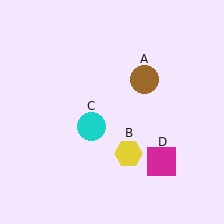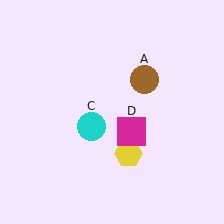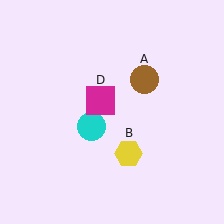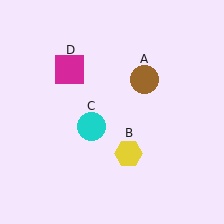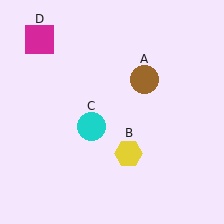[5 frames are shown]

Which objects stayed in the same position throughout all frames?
Brown circle (object A) and yellow hexagon (object B) and cyan circle (object C) remained stationary.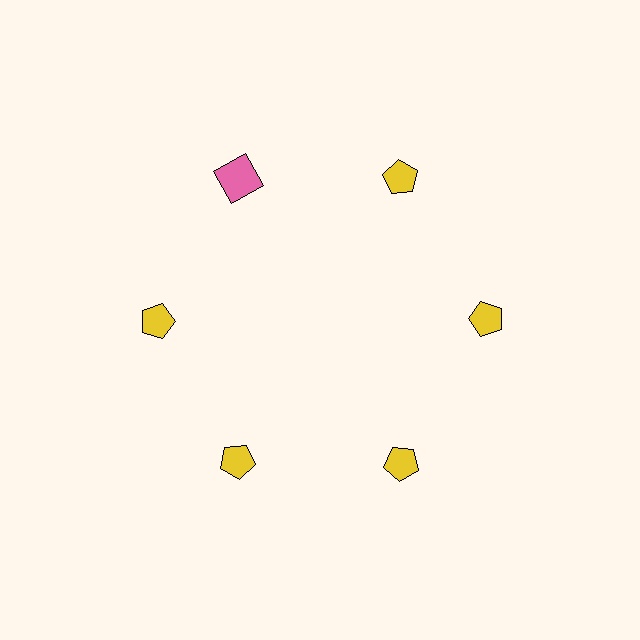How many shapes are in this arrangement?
There are 6 shapes arranged in a ring pattern.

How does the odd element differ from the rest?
It differs in both color (pink instead of yellow) and shape (square instead of pentagon).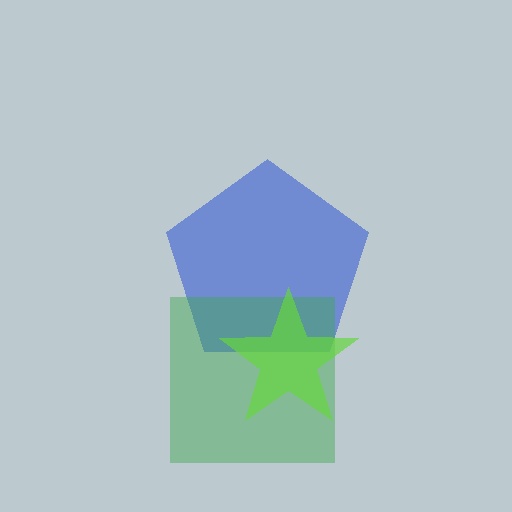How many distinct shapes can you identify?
There are 3 distinct shapes: a blue pentagon, a green square, a lime star.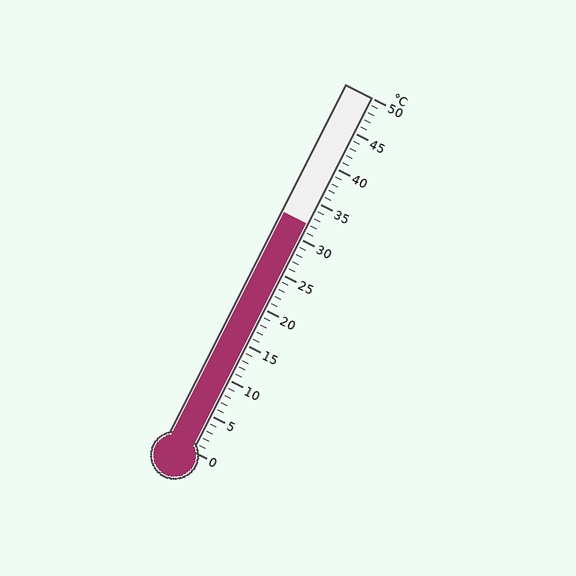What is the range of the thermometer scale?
The thermometer scale ranges from 0°C to 50°C.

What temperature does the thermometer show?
The thermometer shows approximately 32°C.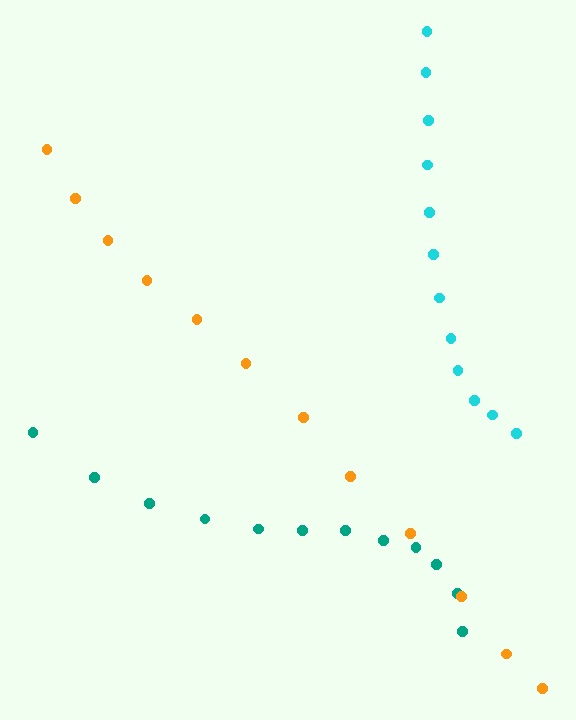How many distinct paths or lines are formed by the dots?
There are 3 distinct paths.